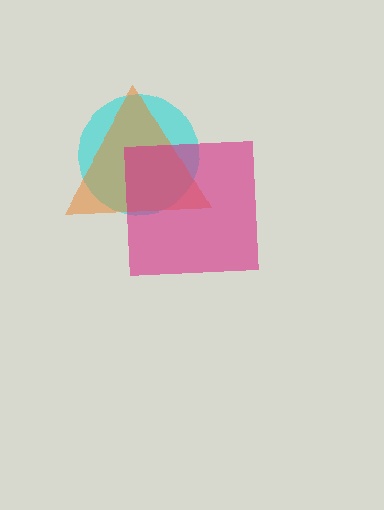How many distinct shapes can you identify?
There are 3 distinct shapes: a cyan circle, an orange triangle, a magenta square.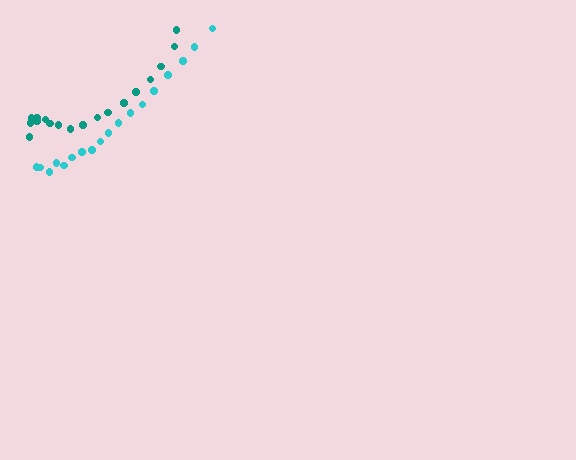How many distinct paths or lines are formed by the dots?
There are 2 distinct paths.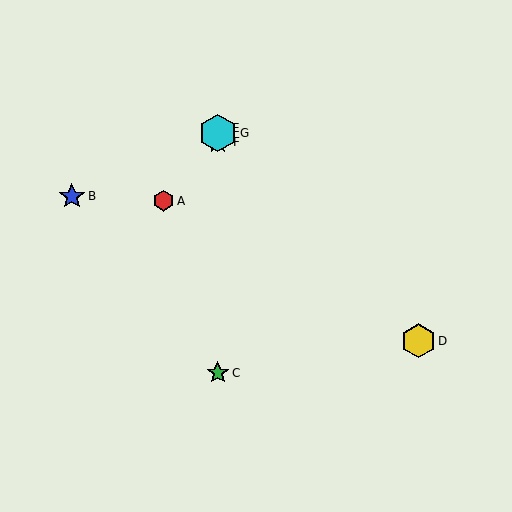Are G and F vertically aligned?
Yes, both are at x≈218.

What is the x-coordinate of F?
Object F is at x≈218.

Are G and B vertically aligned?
No, G is at x≈218 and B is at x≈72.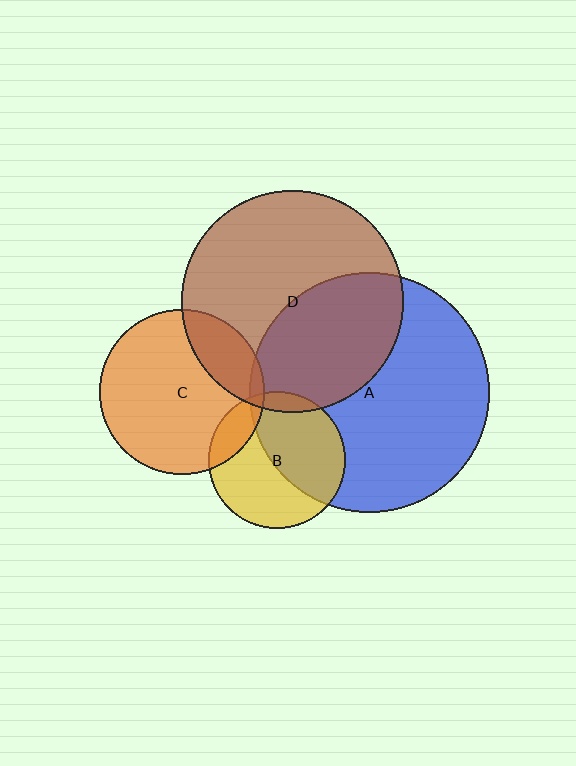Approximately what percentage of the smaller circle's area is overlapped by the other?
Approximately 5%.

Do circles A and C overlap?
Yes.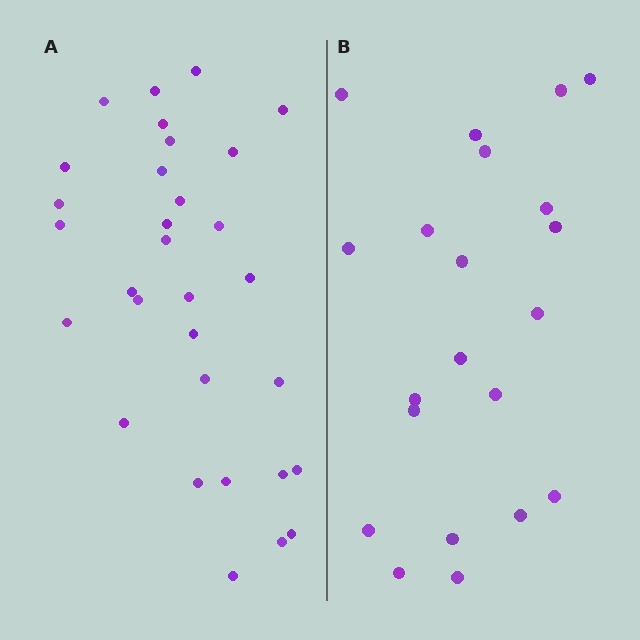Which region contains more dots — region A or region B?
Region A (the left region) has more dots.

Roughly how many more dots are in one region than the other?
Region A has roughly 10 or so more dots than region B.